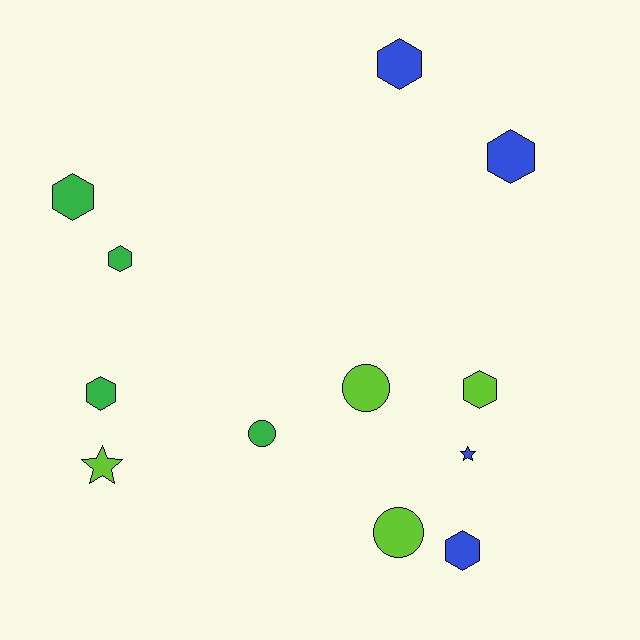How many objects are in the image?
There are 12 objects.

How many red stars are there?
There are no red stars.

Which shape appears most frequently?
Hexagon, with 7 objects.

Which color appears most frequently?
Blue, with 4 objects.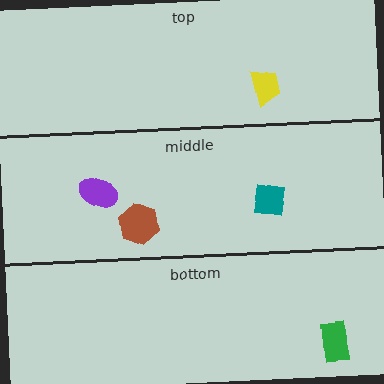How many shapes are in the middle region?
3.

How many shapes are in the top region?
1.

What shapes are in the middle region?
The brown hexagon, the purple ellipse, the teal square.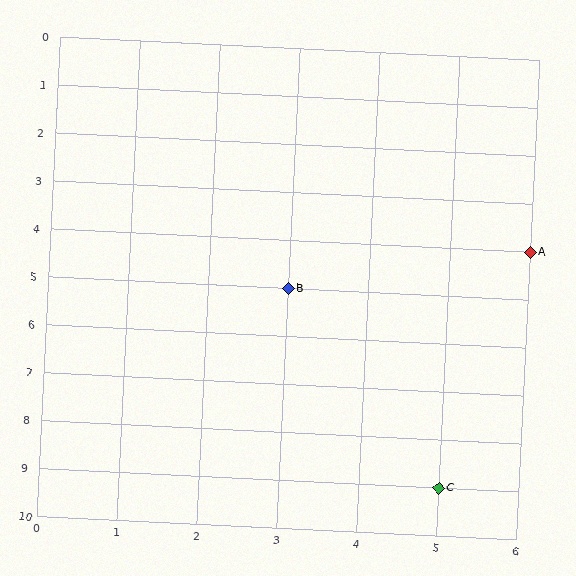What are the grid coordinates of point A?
Point A is at grid coordinates (6, 4).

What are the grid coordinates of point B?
Point B is at grid coordinates (3, 5).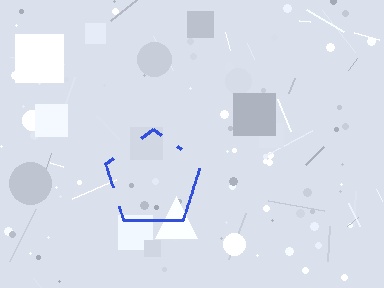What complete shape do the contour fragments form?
The contour fragments form a pentagon.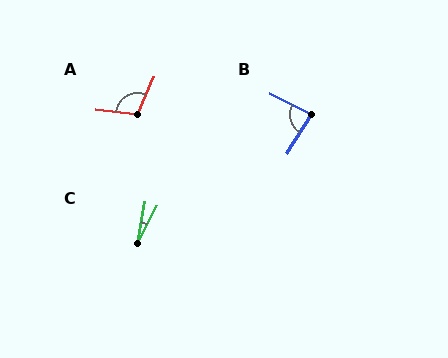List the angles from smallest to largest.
C (17°), B (85°), A (106°).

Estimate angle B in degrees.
Approximately 85 degrees.